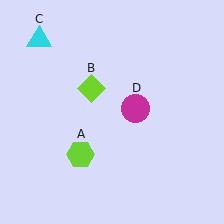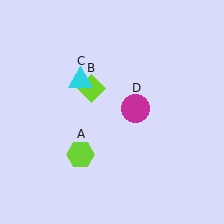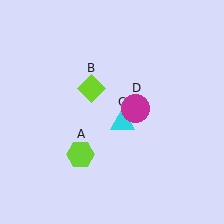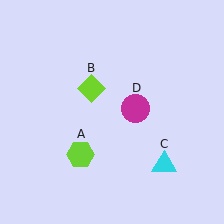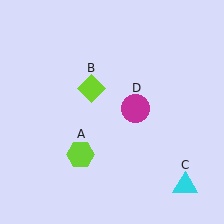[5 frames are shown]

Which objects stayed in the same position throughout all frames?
Lime hexagon (object A) and lime diamond (object B) and magenta circle (object D) remained stationary.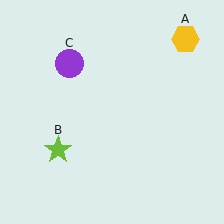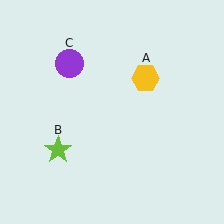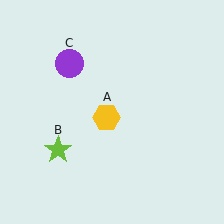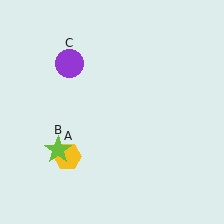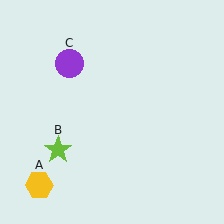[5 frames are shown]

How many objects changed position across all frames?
1 object changed position: yellow hexagon (object A).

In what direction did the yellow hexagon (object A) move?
The yellow hexagon (object A) moved down and to the left.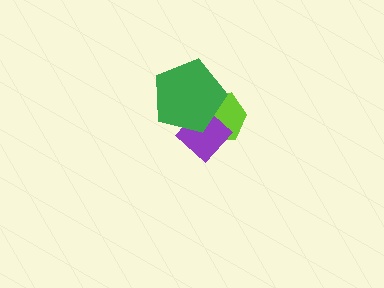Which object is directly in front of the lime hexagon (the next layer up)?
The purple diamond is directly in front of the lime hexagon.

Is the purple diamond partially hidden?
Yes, it is partially covered by another shape.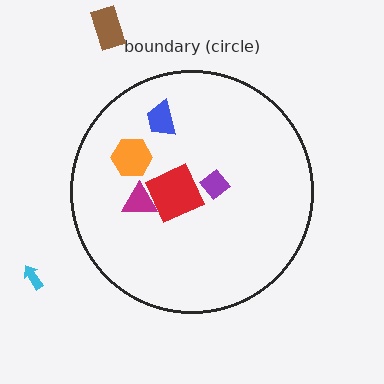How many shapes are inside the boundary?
5 inside, 2 outside.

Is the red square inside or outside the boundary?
Inside.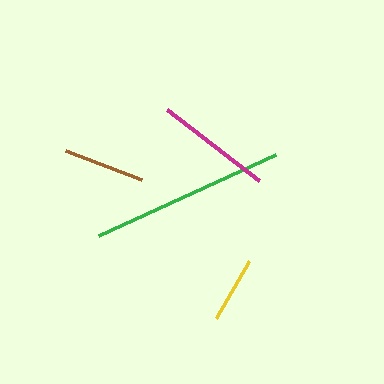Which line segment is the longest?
The green line is the longest at approximately 195 pixels.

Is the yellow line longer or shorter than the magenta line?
The magenta line is longer than the yellow line.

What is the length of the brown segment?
The brown segment is approximately 81 pixels long.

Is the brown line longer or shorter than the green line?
The green line is longer than the brown line.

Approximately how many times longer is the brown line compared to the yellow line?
The brown line is approximately 1.2 times the length of the yellow line.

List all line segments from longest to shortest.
From longest to shortest: green, magenta, brown, yellow.